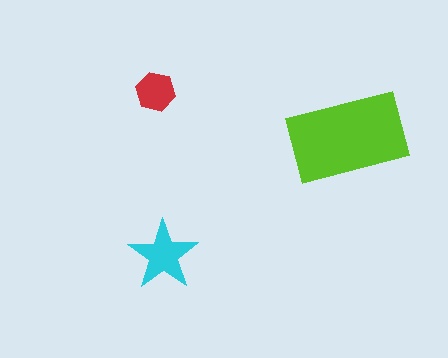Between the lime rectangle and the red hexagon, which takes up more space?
The lime rectangle.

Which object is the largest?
The lime rectangle.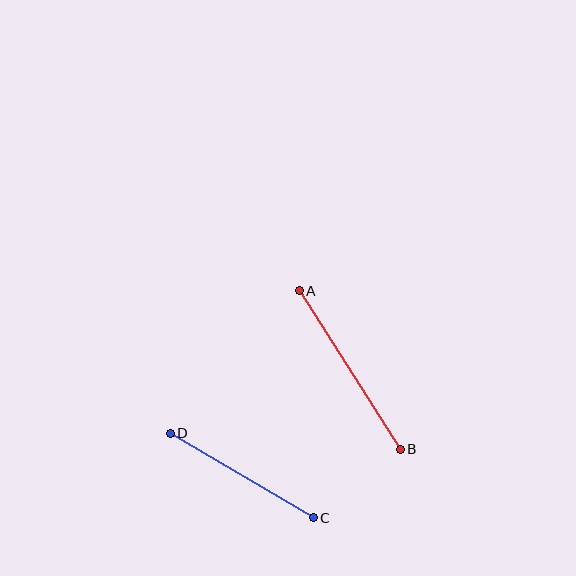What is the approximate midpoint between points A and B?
The midpoint is at approximately (350, 370) pixels.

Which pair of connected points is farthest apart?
Points A and B are farthest apart.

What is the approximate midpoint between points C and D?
The midpoint is at approximately (242, 475) pixels.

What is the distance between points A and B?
The distance is approximately 188 pixels.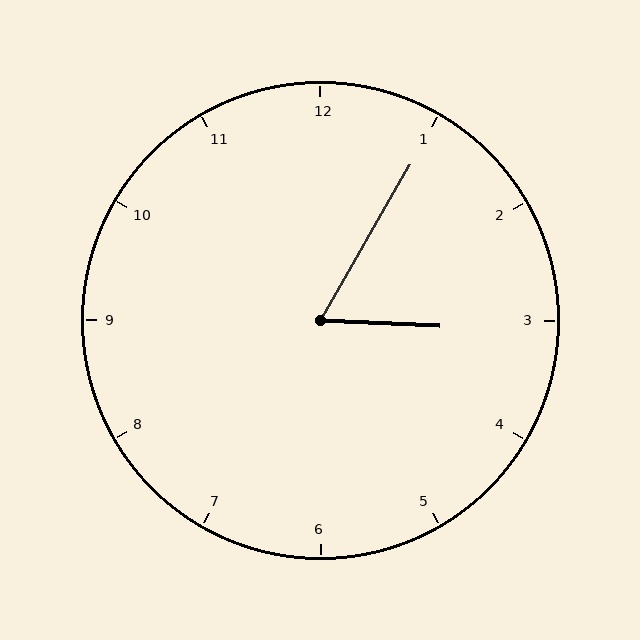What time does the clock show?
3:05.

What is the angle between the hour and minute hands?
Approximately 62 degrees.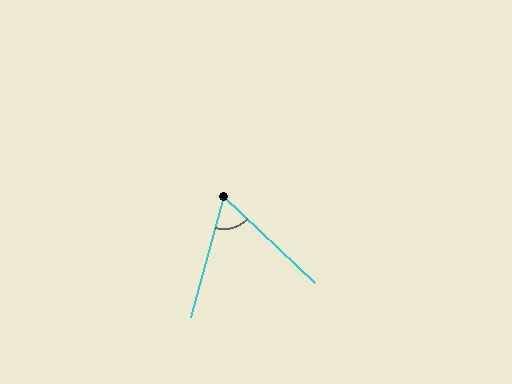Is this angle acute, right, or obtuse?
It is acute.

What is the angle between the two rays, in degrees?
Approximately 62 degrees.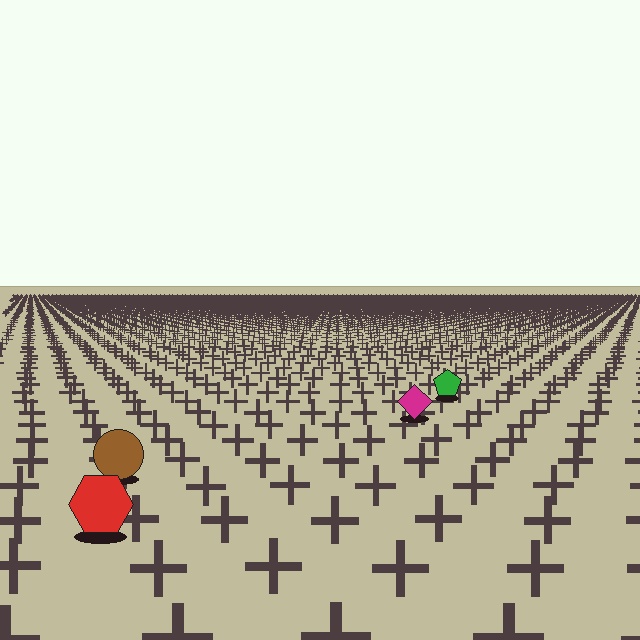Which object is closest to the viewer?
The red hexagon is closest. The texture marks near it are larger and more spread out.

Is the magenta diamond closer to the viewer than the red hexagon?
No. The red hexagon is closer — you can tell from the texture gradient: the ground texture is coarser near it.